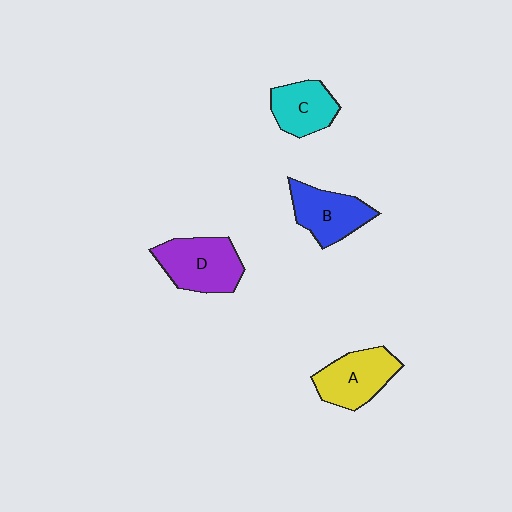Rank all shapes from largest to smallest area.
From largest to smallest: D (purple), A (yellow), B (blue), C (cyan).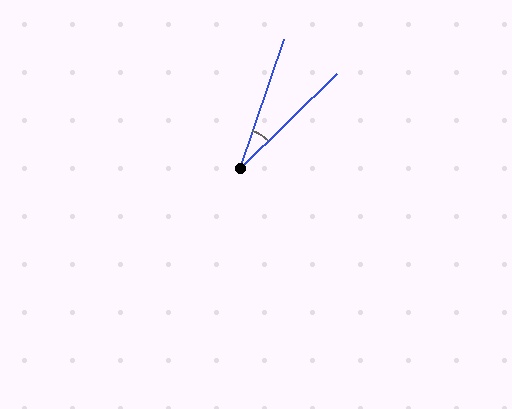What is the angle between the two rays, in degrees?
Approximately 27 degrees.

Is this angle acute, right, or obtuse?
It is acute.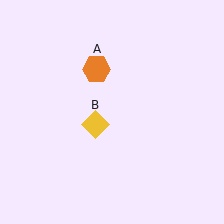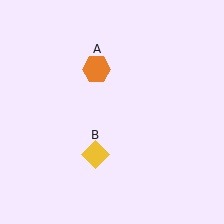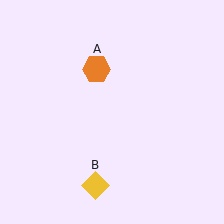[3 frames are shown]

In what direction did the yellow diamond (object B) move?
The yellow diamond (object B) moved down.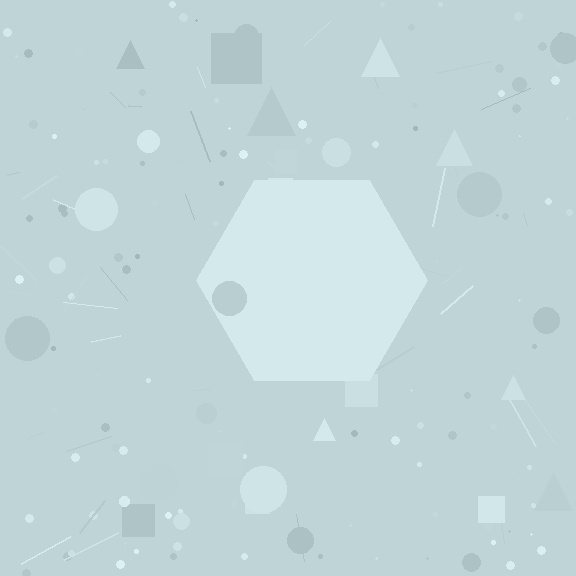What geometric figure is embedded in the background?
A hexagon is embedded in the background.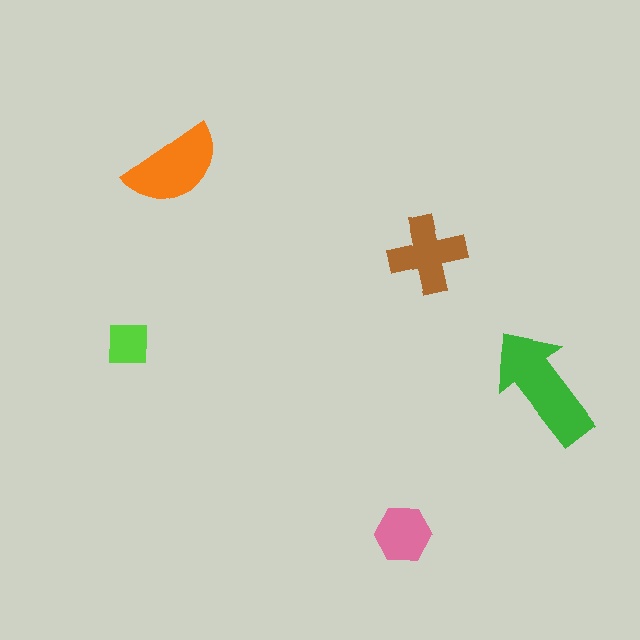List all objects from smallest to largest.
The lime square, the pink hexagon, the brown cross, the orange semicircle, the green arrow.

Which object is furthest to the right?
The green arrow is rightmost.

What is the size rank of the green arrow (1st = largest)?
1st.